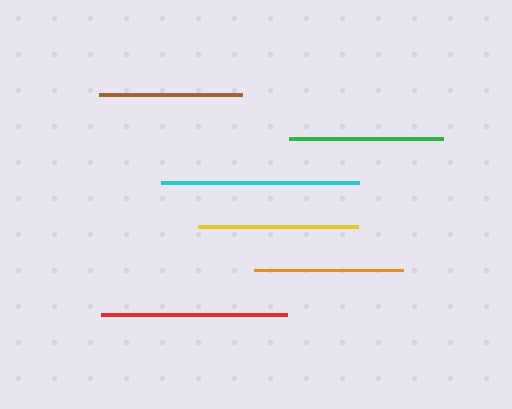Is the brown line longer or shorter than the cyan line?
The cyan line is longer than the brown line.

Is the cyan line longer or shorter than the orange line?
The cyan line is longer than the orange line.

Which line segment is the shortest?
The brown line is the shortest at approximately 143 pixels.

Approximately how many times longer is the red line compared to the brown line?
The red line is approximately 1.3 times the length of the brown line.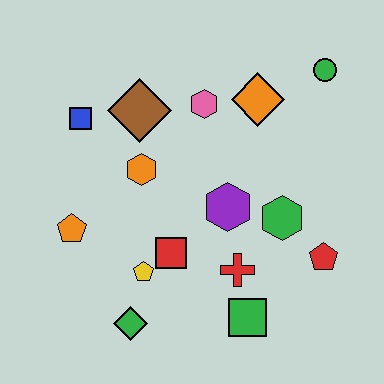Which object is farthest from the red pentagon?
The blue square is farthest from the red pentagon.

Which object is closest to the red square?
The yellow pentagon is closest to the red square.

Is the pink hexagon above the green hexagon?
Yes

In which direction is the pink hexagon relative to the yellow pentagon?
The pink hexagon is above the yellow pentagon.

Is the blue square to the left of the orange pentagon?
No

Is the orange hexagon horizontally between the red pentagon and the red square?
No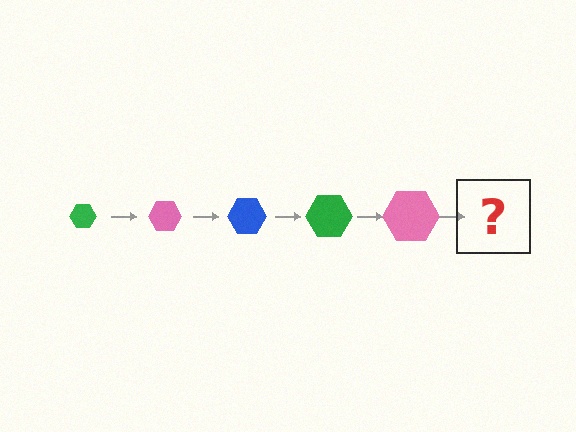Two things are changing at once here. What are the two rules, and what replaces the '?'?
The two rules are that the hexagon grows larger each step and the color cycles through green, pink, and blue. The '?' should be a blue hexagon, larger than the previous one.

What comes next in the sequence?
The next element should be a blue hexagon, larger than the previous one.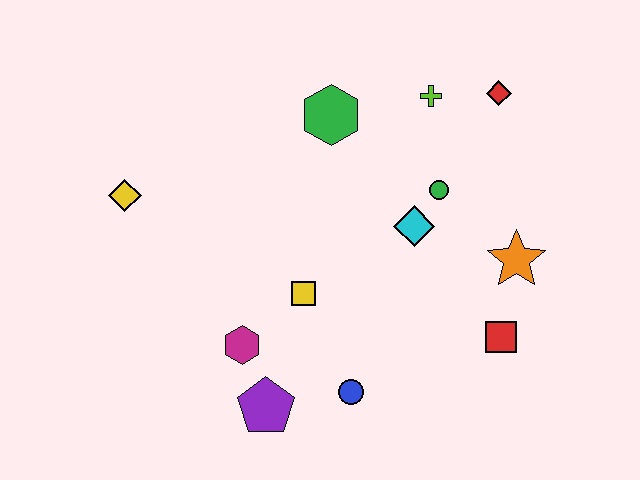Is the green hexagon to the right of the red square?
No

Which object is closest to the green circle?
The cyan diamond is closest to the green circle.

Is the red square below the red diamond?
Yes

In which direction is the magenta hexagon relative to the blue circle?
The magenta hexagon is to the left of the blue circle.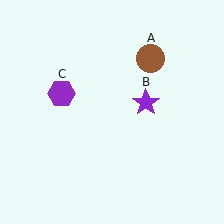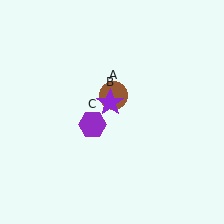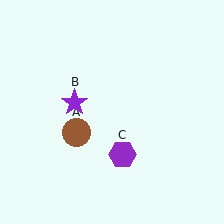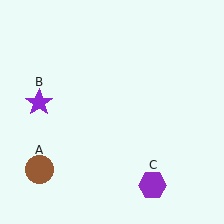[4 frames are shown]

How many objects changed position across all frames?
3 objects changed position: brown circle (object A), purple star (object B), purple hexagon (object C).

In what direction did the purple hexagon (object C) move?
The purple hexagon (object C) moved down and to the right.